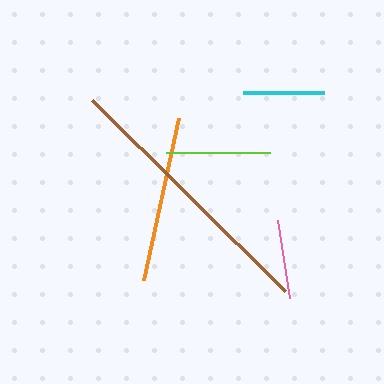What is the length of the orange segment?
The orange segment is approximately 166 pixels long.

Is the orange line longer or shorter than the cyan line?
The orange line is longer than the cyan line.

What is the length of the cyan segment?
The cyan segment is approximately 81 pixels long.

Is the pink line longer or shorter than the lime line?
The lime line is longer than the pink line.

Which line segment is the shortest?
The pink line is the shortest at approximately 79 pixels.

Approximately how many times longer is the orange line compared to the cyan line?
The orange line is approximately 2.0 times the length of the cyan line.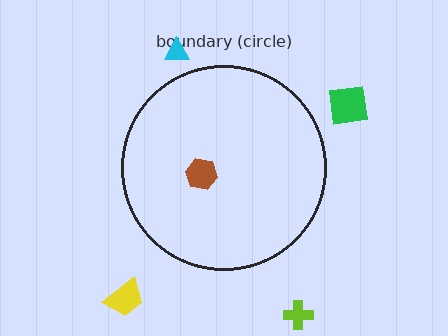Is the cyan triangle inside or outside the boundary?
Outside.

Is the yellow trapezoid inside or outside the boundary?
Outside.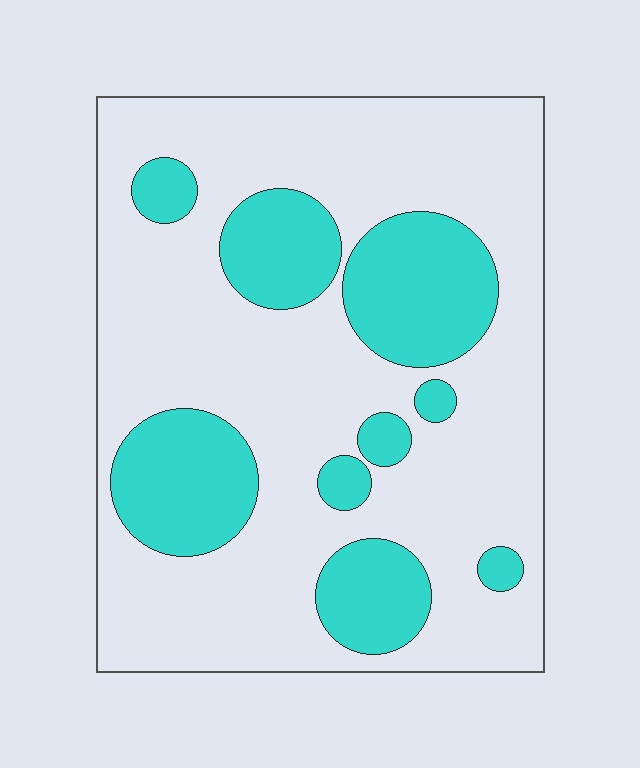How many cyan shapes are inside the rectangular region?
9.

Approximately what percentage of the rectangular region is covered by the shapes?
Approximately 25%.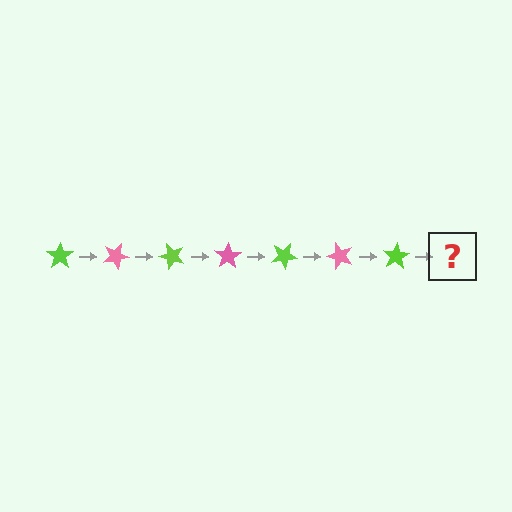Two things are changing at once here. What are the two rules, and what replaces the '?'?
The two rules are that it rotates 25 degrees each step and the color cycles through lime and pink. The '?' should be a pink star, rotated 175 degrees from the start.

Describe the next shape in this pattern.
It should be a pink star, rotated 175 degrees from the start.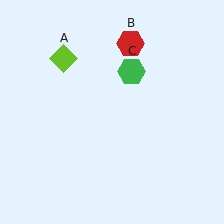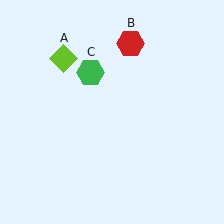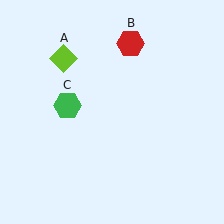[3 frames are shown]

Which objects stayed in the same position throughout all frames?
Lime diamond (object A) and red hexagon (object B) remained stationary.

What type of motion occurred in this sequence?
The green hexagon (object C) rotated counterclockwise around the center of the scene.